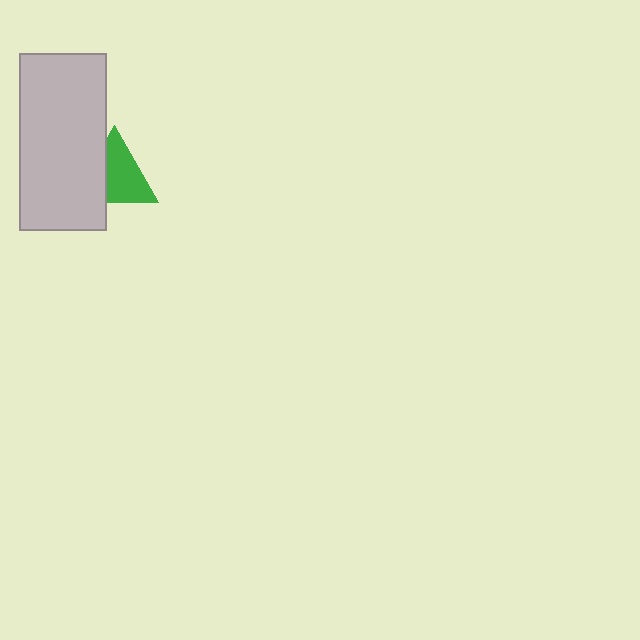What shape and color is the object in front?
The object in front is a light gray rectangle.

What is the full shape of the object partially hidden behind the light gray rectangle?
The partially hidden object is a green triangle.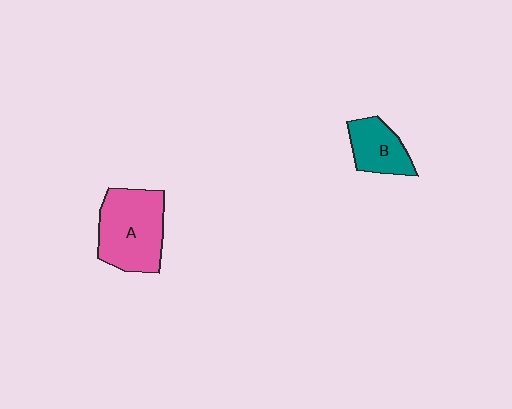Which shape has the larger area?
Shape A (pink).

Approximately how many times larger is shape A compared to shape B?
Approximately 1.8 times.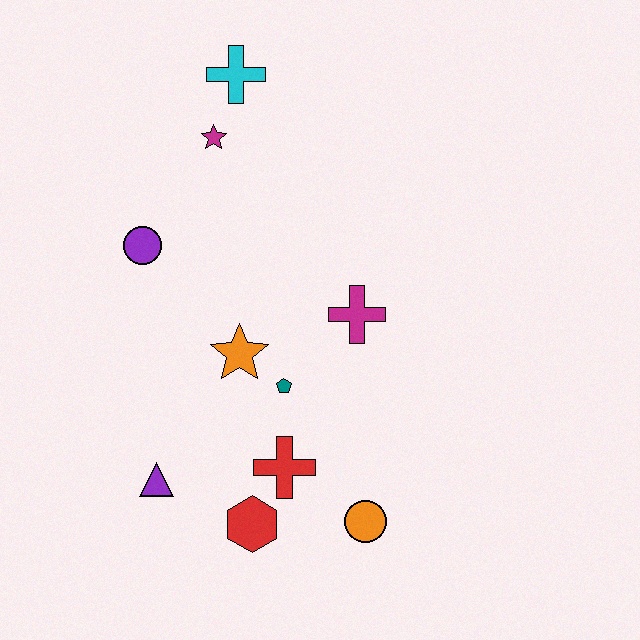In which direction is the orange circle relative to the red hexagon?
The orange circle is to the right of the red hexagon.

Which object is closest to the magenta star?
The cyan cross is closest to the magenta star.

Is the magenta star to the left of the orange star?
Yes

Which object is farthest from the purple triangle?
The cyan cross is farthest from the purple triangle.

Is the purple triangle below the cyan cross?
Yes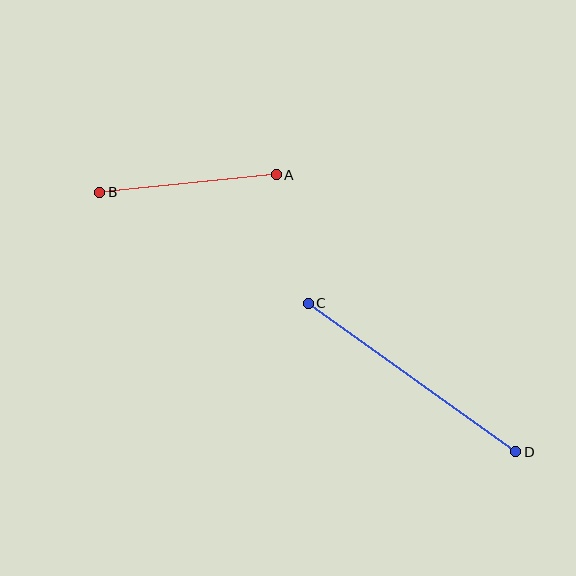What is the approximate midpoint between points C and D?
The midpoint is at approximately (412, 377) pixels.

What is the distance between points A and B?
The distance is approximately 177 pixels.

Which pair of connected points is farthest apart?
Points C and D are farthest apart.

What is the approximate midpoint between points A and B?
The midpoint is at approximately (188, 184) pixels.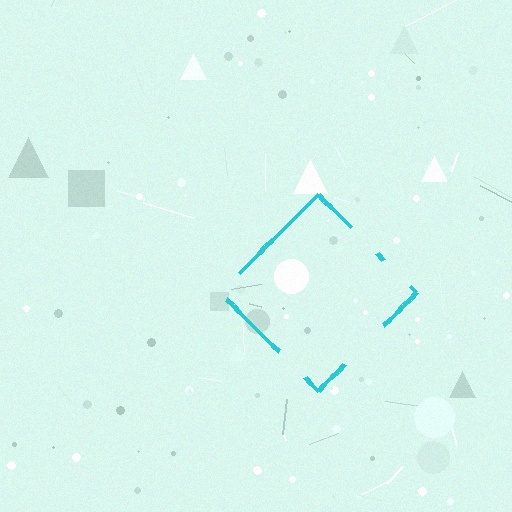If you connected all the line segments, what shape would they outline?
They would outline a diamond.